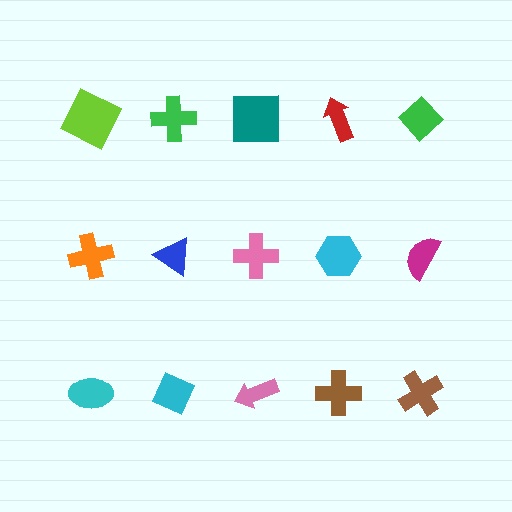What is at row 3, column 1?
A cyan ellipse.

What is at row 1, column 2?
A green cross.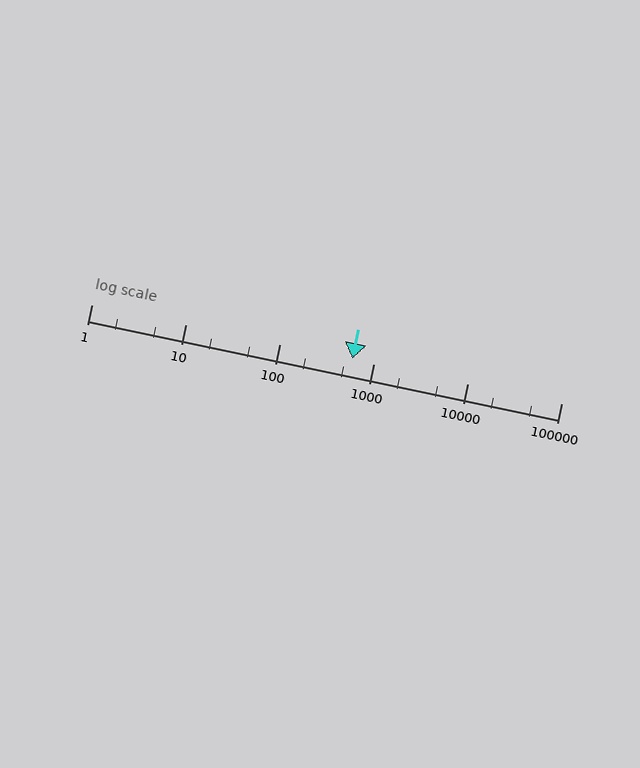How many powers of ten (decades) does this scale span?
The scale spans 5 decades, from 1 to 100000.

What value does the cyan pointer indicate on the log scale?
The pointer indicates approximately 590.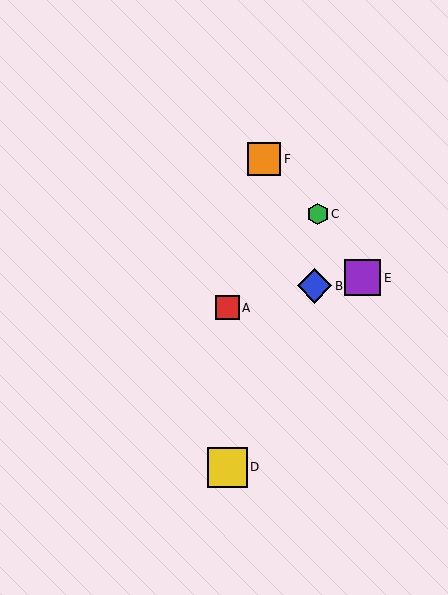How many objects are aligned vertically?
2 objects (A, D) are aligned vertically.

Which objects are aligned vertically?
Objects A, D are aligned vertically.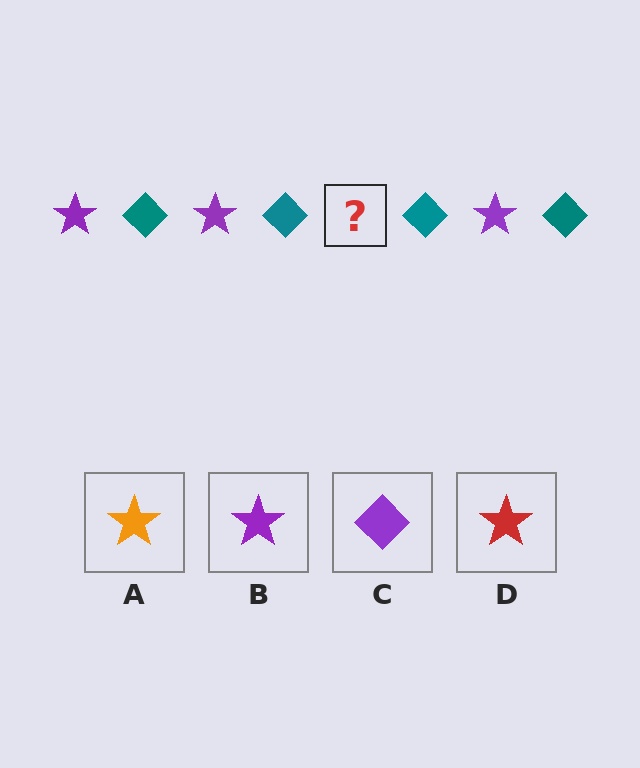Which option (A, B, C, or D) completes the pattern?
B.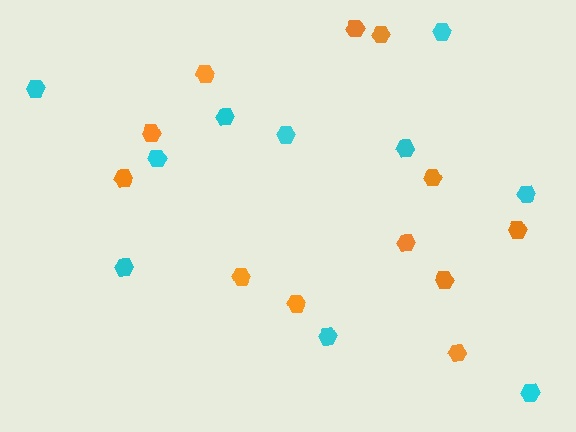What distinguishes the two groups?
There are 2 groups: one group of orange hexagons (12) and one group of cyan hexagons (10).